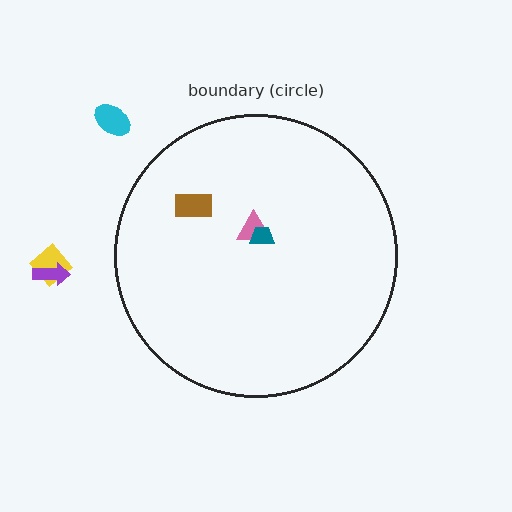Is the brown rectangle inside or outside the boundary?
Inside.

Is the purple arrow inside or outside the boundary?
Outside.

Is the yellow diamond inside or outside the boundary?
Outside.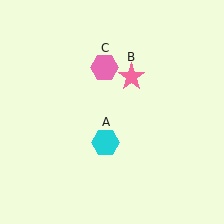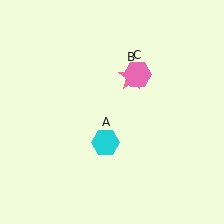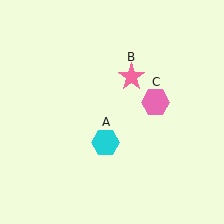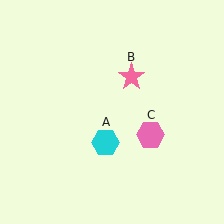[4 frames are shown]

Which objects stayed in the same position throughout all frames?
Cyan hexagon (object A) and pink star (object B) remained stationary.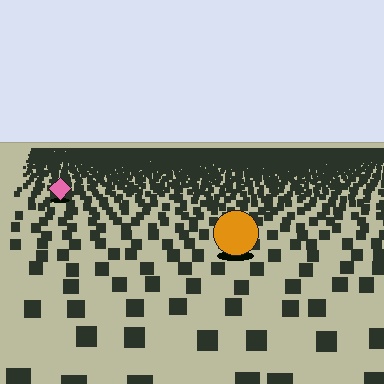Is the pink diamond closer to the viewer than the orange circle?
No. The orange circle is closer — you can tell from the texture gradient: the ground texture is coarser near it.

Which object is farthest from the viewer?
The pink diamond is farthest from the viewer. It appears smaller and the ground texture around it is denser.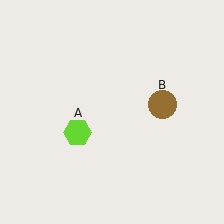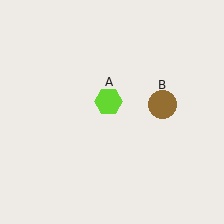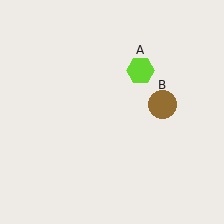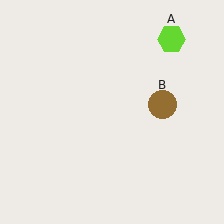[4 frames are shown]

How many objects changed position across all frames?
1 object changed position: lime hexagon (object A).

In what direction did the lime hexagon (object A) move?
The lime hexagon (object A) moved up and to the right.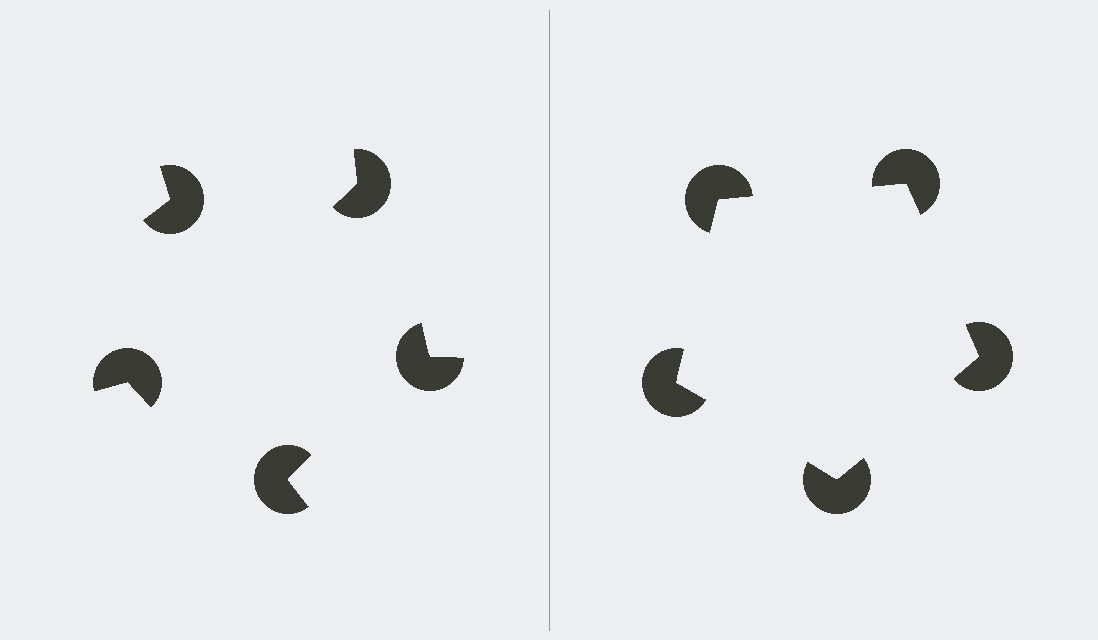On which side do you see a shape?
An illusory pentagon appears on the right side. On the left side the wedge cuts are rotated, so no coherent shape forms.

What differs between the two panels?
The pac-man discs are positioned identically on both sides; only the wedge orientations differ. On the right they align to a pentagon; on the left they are misaligned.